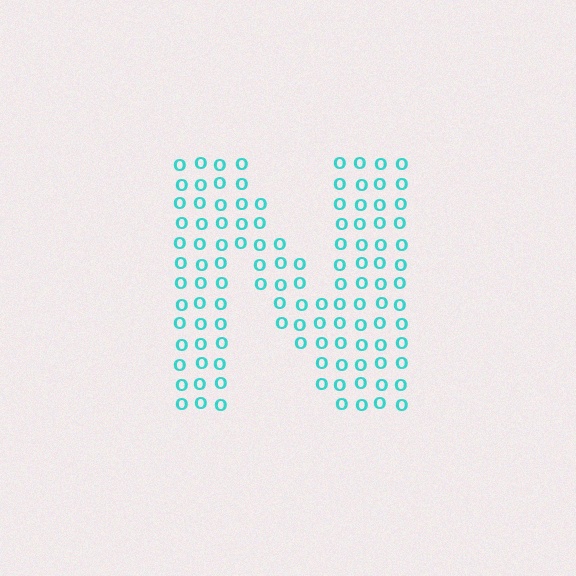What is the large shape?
The large shape is the letter N.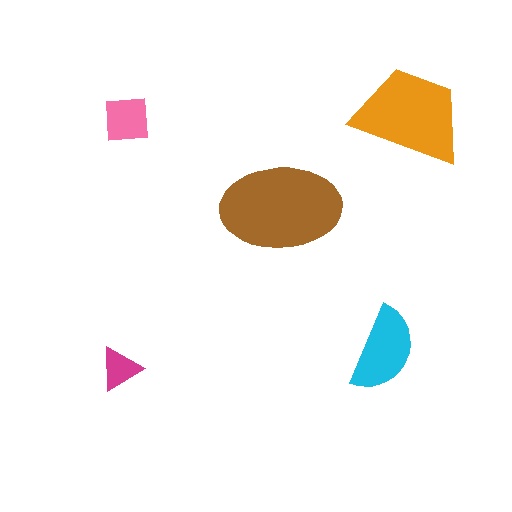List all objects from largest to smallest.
The brown ellipse, the orange trapezoid, the cyan semicircle, the pink square, the magenta triangle.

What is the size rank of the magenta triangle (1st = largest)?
5th.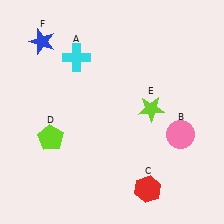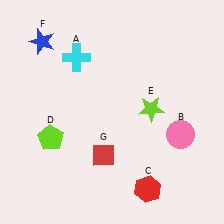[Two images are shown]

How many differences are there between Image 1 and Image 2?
There is 1 difference between the two images.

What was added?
A red diamond (G) was added in Image 2.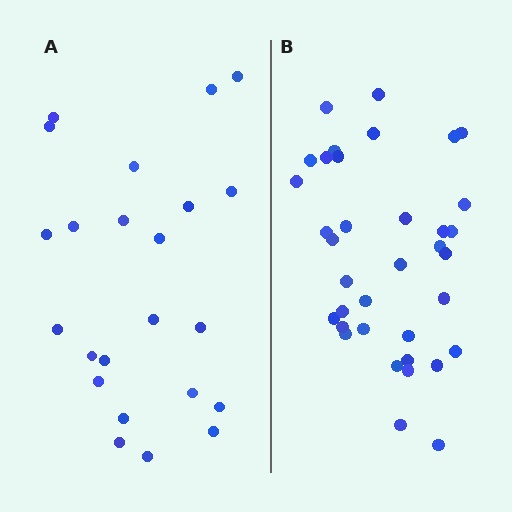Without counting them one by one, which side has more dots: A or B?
Region B (the right region) has more dots.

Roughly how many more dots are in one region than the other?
Region B has approximately 15 more dots than region A.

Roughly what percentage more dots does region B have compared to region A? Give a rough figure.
About 55% more.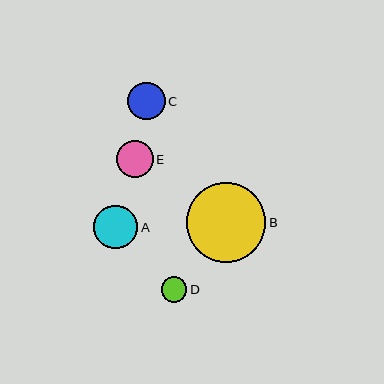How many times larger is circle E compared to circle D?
Circle E is approximately 1.5 times the size of circle D.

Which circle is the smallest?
Circle D is the smallest with a size of approximately 25 pixels.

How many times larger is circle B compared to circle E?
Circle B is approximately 2.2 times the size of circle E.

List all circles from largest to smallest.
From largest to smallest: B, A, C, E, D.